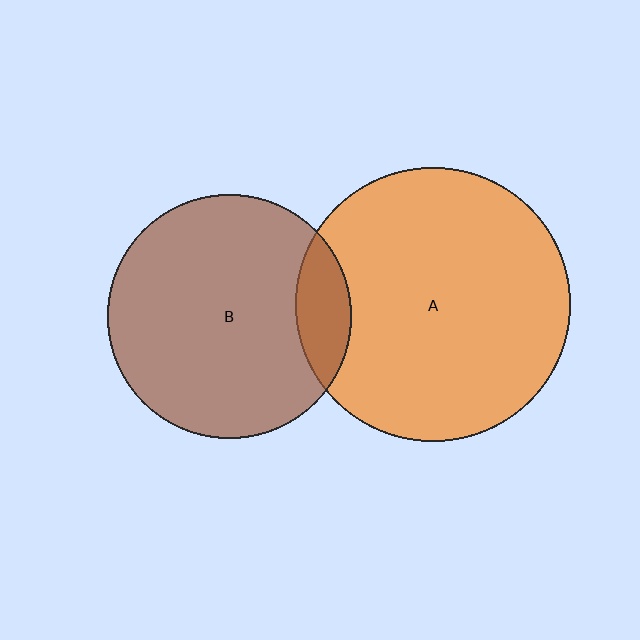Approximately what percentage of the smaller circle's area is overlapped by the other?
Approximately 15%.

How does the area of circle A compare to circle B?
Approximately 1.3 times.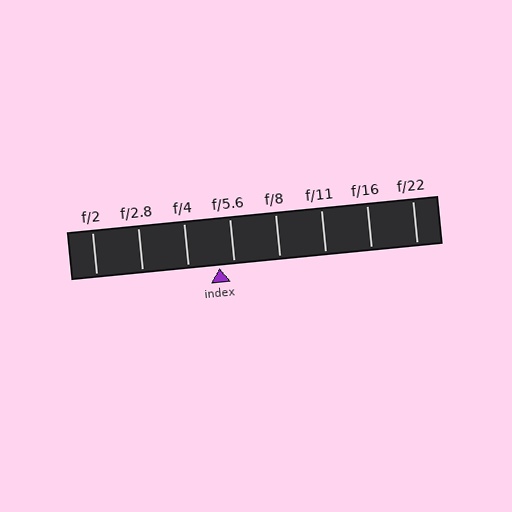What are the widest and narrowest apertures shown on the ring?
The widest aperture shown is f/2 and the narrowest is f/22.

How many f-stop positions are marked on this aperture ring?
There are 8 f-stop positions marked.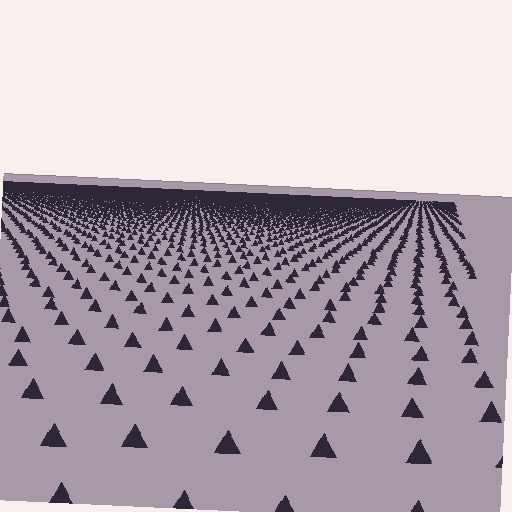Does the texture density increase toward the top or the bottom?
Density increases toward the top.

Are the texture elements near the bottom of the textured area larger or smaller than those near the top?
Larger. Near the bottom, elements are closer to the viewer and appear at a bigger on-screen size.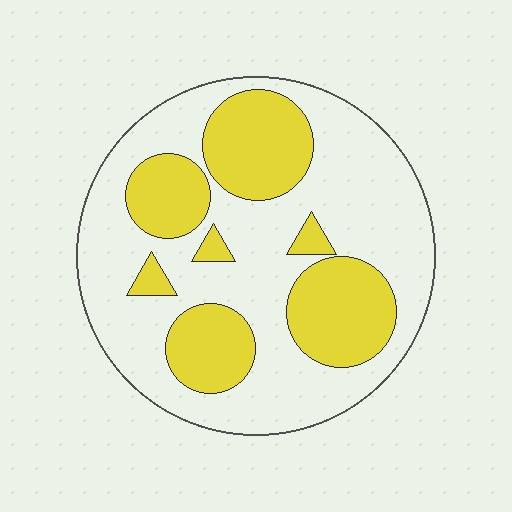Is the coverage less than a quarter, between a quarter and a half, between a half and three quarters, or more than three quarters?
Between a quarter and a half.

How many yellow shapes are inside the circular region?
7.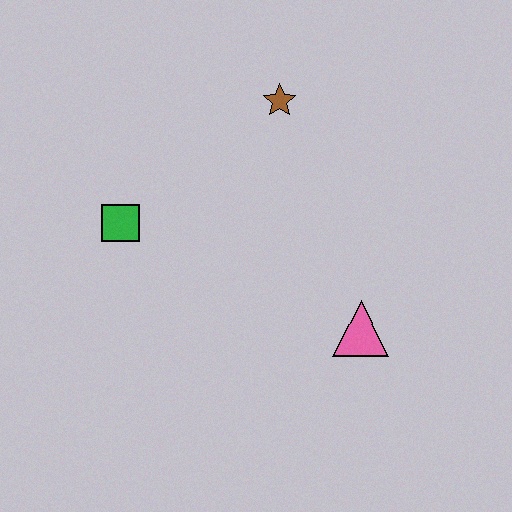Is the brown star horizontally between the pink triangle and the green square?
Yes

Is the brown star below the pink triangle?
No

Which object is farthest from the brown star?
The pink triangle is farthest from the brown star.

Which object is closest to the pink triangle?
The brown star is closest to the pink triangle.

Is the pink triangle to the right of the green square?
Yes